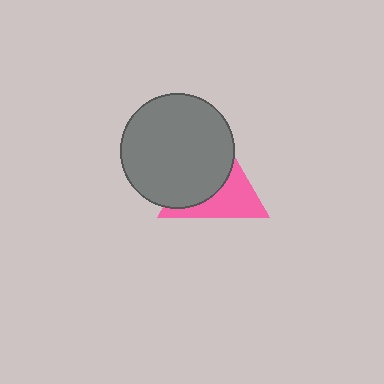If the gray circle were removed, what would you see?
You would see the complete pink triangle.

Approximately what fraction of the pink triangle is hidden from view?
Roughly 56% of the pink triangle is hidden behind the gray circle.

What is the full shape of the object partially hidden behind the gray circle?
The partially hidden object is a pink triangle.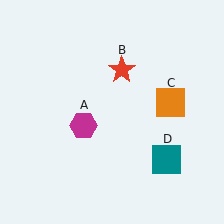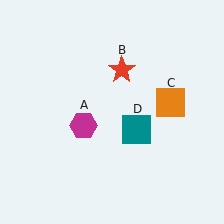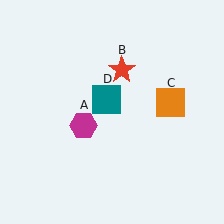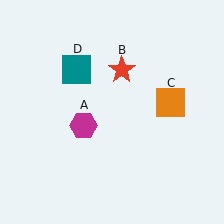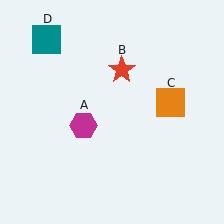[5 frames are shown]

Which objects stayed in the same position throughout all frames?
Magenta hexagon (object A) and red star (object B) and orange square (object C) remained stationary.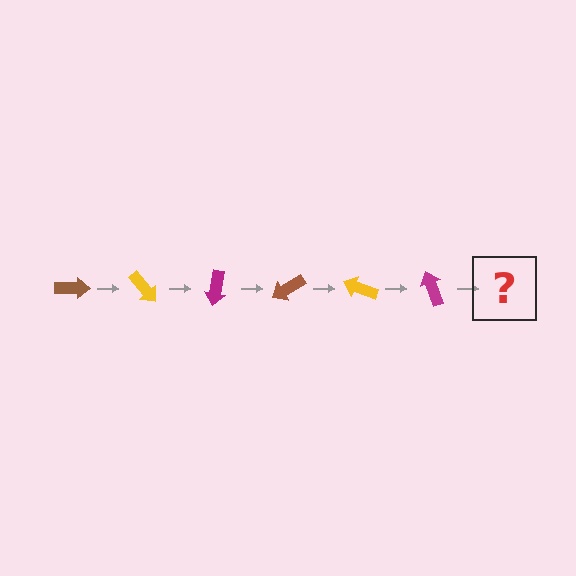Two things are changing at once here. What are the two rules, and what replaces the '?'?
The two rules are that it rotates 50 degrees each step and the color cycles through brown, yellow, and magenta. The '?' should be a brown arrow, rotated 300 degrees from the start.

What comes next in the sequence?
The next element should be a brown arrow, rotated 300 degrees from the start.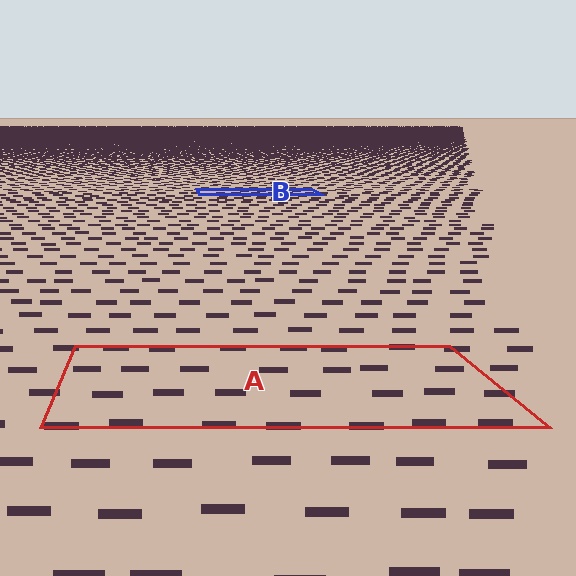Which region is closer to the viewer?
Region A is closer. The texture elements there are larger and more spread out.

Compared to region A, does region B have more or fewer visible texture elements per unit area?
Region B has more texture elements per unit area — they are packed more densely because it is farther away.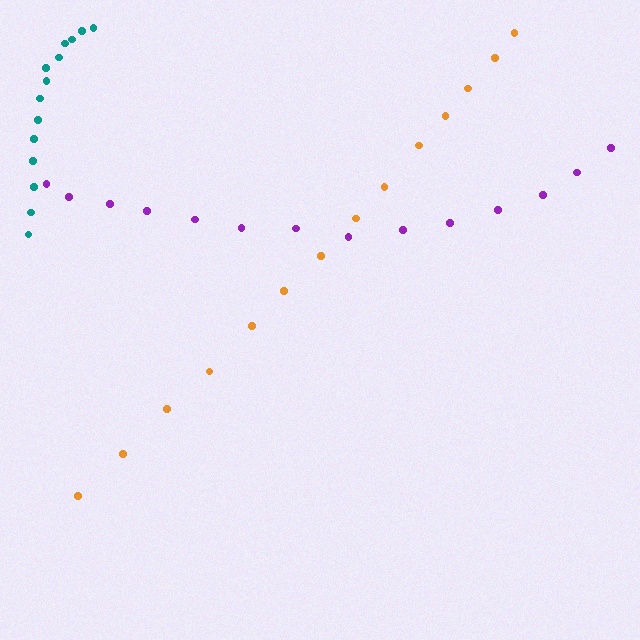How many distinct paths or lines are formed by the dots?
There are 3 distinct paths.